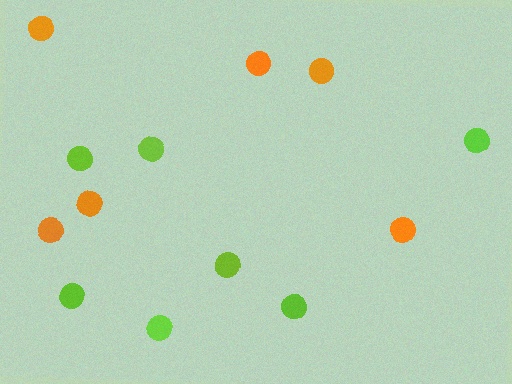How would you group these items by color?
There are 2 groups: one group of lime circles (7) and one group of orange circles (6).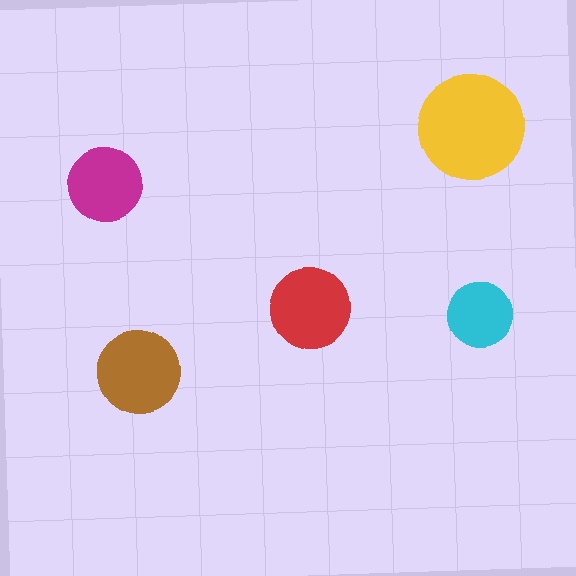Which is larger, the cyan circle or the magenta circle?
The magenta one.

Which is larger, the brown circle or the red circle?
The brown one.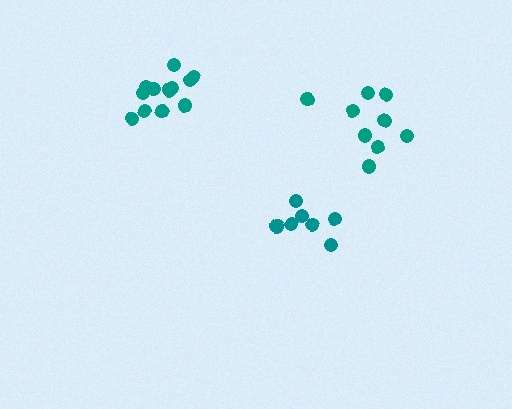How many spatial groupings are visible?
There are 3 spatial groupings.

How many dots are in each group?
Group 1: 7 dots, Group 2: 12 dots, Group 3: 9 dots (28 total).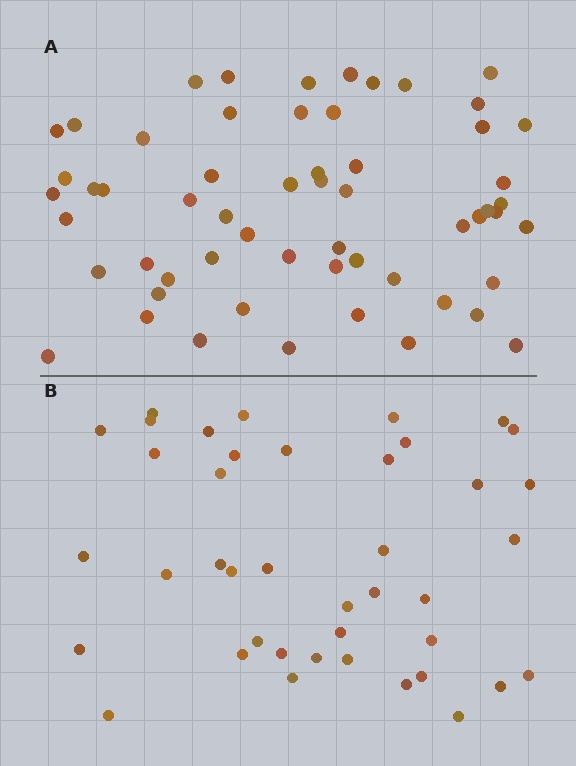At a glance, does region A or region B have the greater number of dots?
Region A (the top region) has more dots.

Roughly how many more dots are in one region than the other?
Region A has approximately 15 more dots than region B.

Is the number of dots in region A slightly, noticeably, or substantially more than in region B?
Region A has noticeably more, but not dramatically so. The ratio is roughly 1.4 to 1.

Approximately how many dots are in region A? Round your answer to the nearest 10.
About 60 dots. (The exact count is 58, which rounds to 60.)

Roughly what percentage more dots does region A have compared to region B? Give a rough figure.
About 40% more.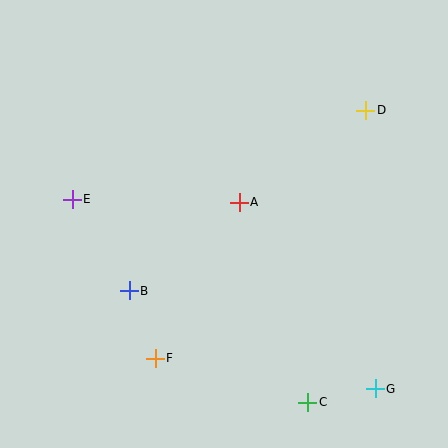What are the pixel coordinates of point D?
Point D is at (366, 110).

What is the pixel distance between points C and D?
The distance between C and D is 298 pixels.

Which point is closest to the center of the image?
Point A at (239, 202) is closest to the center.